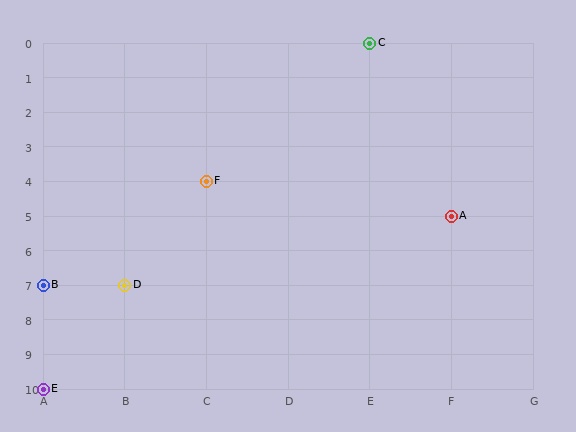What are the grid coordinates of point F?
Point F is at grid coordinates (C, 4).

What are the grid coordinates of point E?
Point E is at grid coordinates (A, 10).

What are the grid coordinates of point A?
Point A is at grid coordinates (F, 5).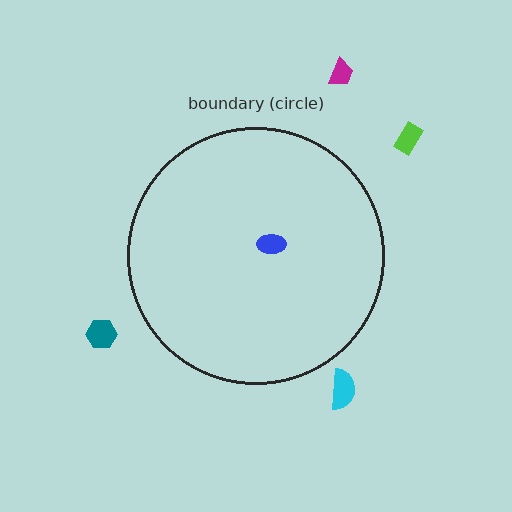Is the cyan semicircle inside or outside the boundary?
Outside.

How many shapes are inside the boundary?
1 inside, 4 outside.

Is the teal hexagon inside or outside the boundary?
Outside.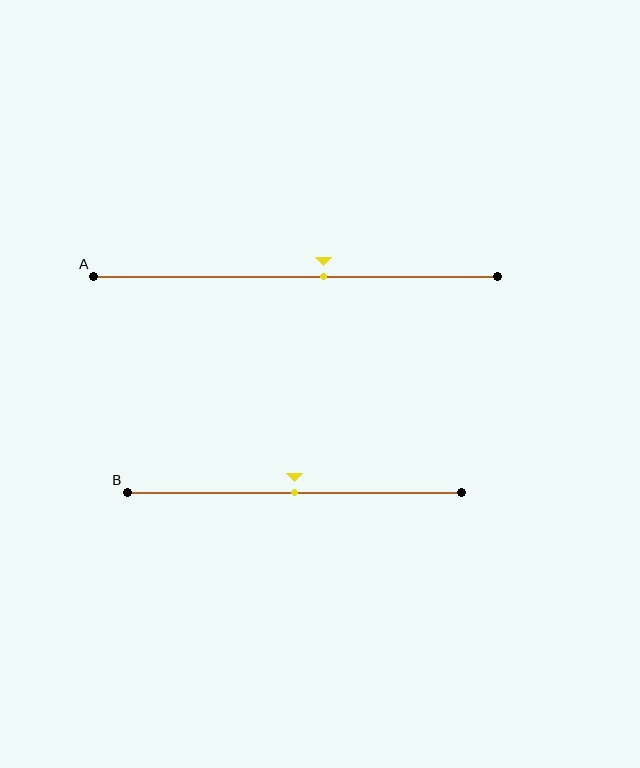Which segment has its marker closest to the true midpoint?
Segment B has its marker closest to the true midpoint.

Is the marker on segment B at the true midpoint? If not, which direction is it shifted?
Yes, the marker on segment B is at the true midpoint.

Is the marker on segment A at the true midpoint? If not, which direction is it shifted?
No, the marker on segment A is shifted to the right by about 7% of the segment length.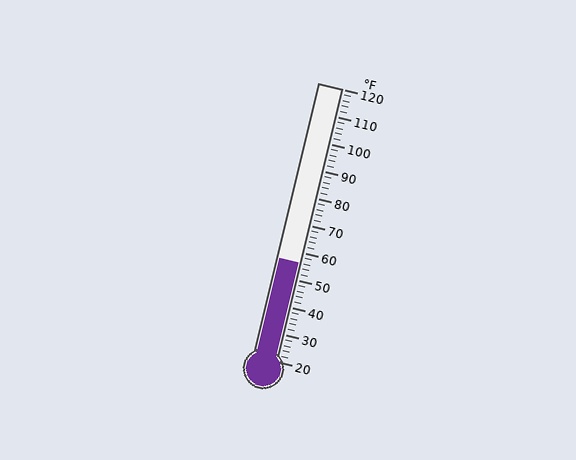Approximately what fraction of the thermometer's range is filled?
The thermometer is filled to approximately 35% of its range.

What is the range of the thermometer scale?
The thermometer scale ranges from 20°F to 120°F.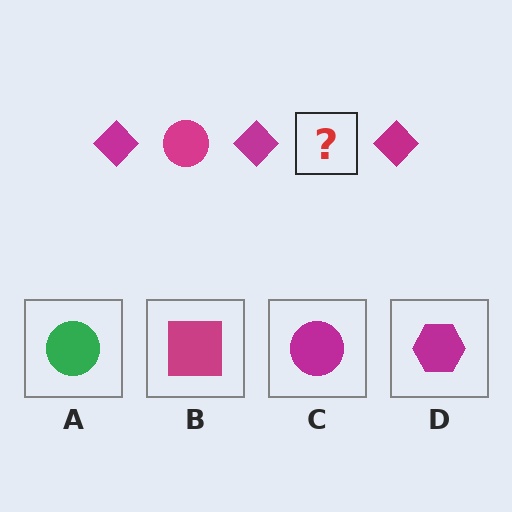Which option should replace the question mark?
Option C.